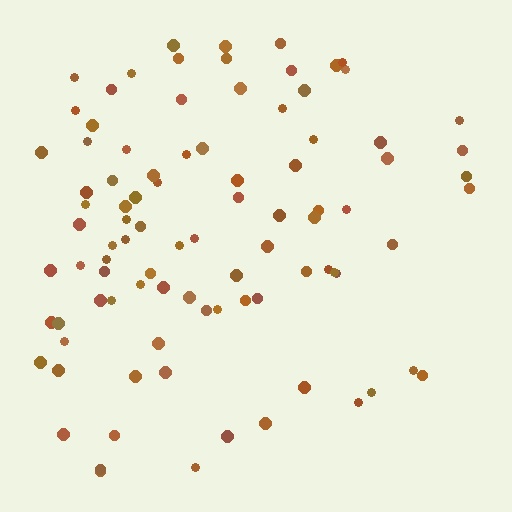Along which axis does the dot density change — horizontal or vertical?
Horizontal.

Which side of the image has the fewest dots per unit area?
The right.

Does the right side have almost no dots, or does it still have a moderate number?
Still a moderate number, just noticeably fewer than the left.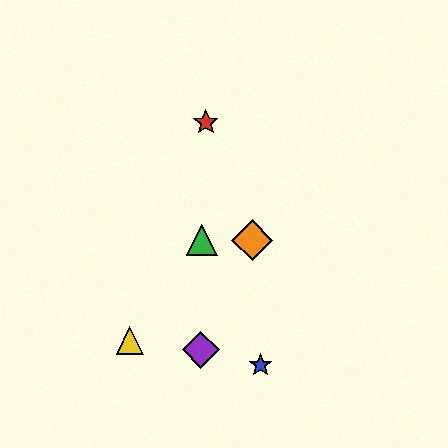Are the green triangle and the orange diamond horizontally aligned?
Yes, both are at y≈240.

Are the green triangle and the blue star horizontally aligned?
No, the green triangle is at y≈240 and the blue star is at y≈365.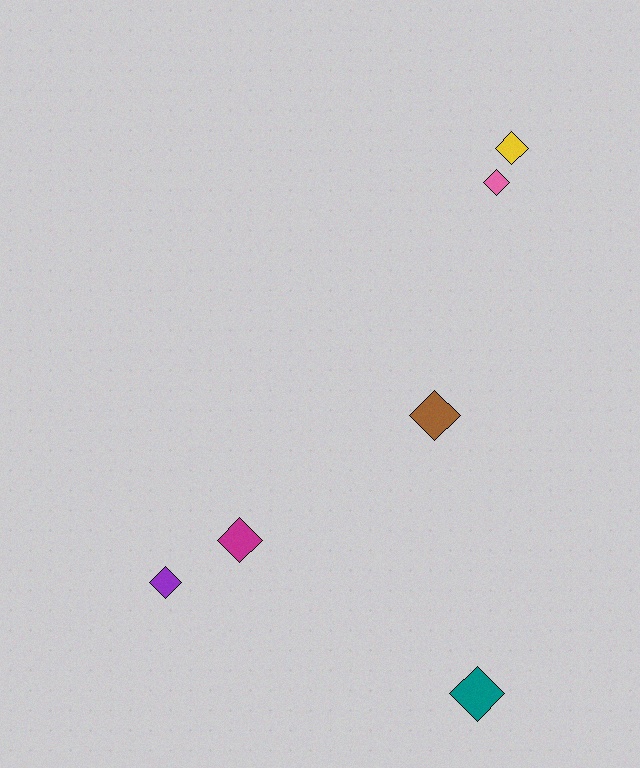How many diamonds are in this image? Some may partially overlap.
There are 6 diamonds.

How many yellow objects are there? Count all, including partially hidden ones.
There is 1 yellow object.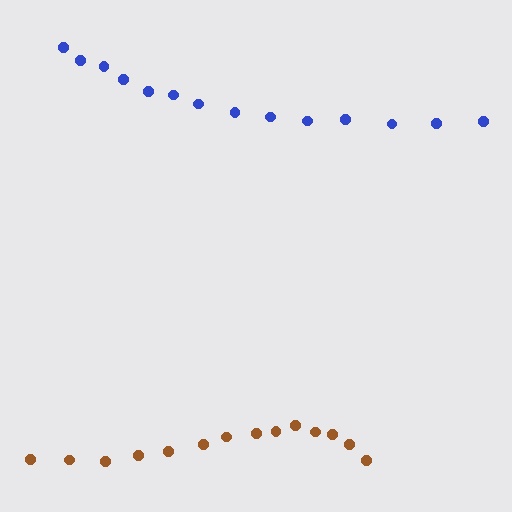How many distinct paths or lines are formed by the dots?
There are 2 distinct paths.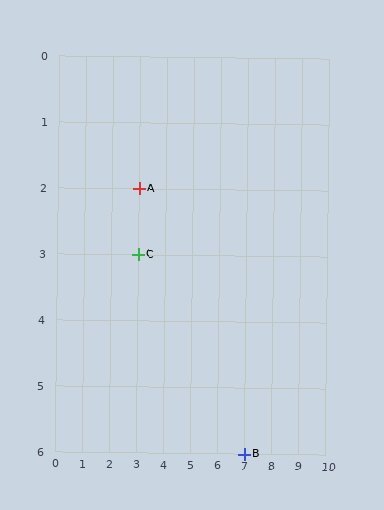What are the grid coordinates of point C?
Point C is at grid coordinates (3, 3).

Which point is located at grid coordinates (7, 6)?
Point B is at (7, 6).